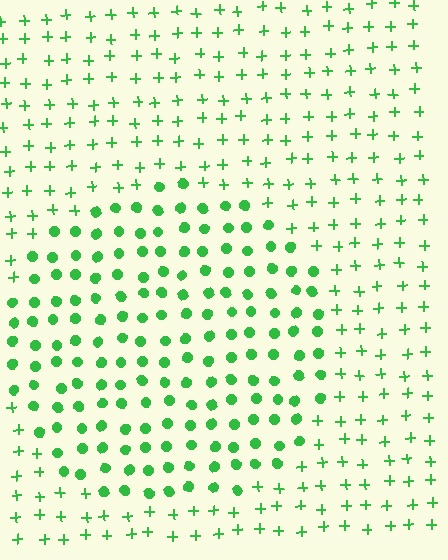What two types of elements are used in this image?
The image uses circles inside the circle region and plus signs outside it.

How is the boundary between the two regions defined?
The boundary is defined by a change in element shape: circles inside vs. plus signs outside. All elements share the same color and spacing.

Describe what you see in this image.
The image is filled with small green elements arranged in a uniform grid. A circle-shaped region contains circles, while the surrounding area contains plus signs. The boundary is defined purely by the change in element shape.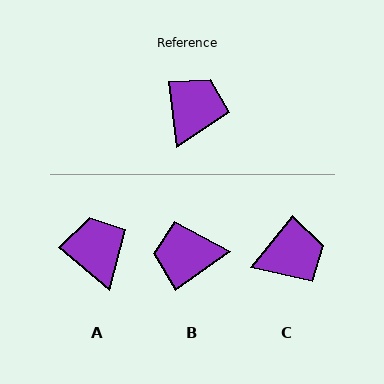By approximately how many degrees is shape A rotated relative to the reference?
Approximately 42 degrees counter-clockwise.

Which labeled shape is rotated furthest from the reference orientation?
B, about 118 degrees away.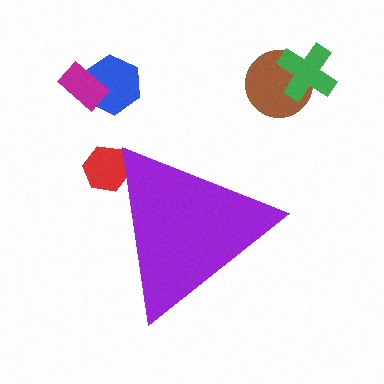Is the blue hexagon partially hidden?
No, the blue hexagon is fully visible.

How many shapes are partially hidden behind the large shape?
1 shape is partially hidden.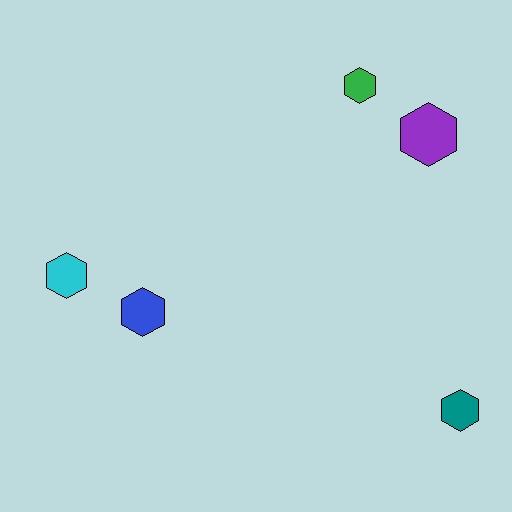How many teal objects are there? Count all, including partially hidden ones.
There is 1 teal object.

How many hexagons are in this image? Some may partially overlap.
There are 5 hexagons.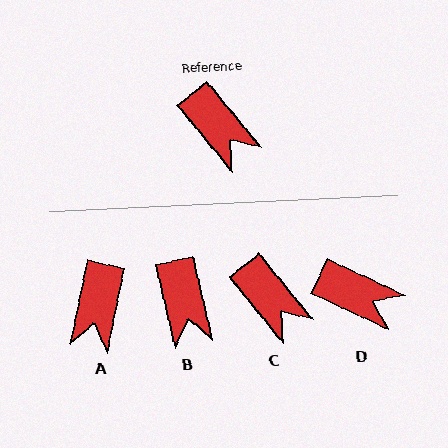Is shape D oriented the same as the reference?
No, it is off by about 26 degrees.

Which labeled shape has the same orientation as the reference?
C.